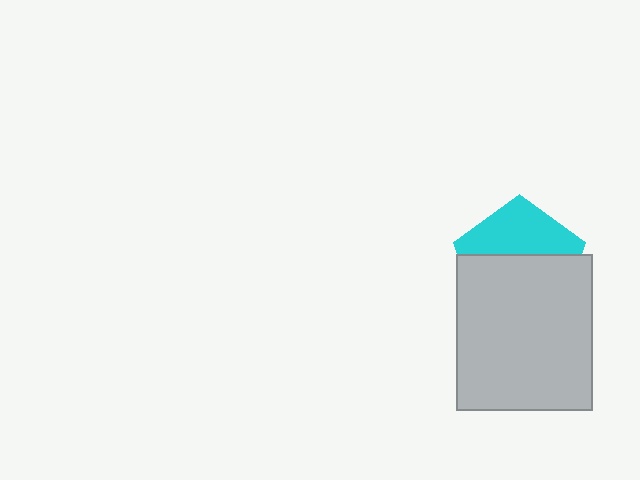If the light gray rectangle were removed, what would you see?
You would see the complete cyan pentagon.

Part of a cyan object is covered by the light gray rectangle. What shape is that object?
It is a pentagon.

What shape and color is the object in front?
The object in front is a light gray rectangle.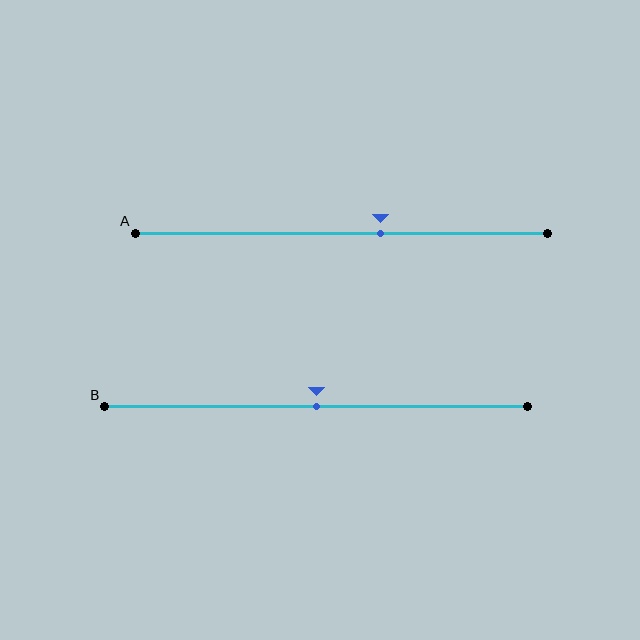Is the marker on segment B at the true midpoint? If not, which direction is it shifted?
Yes, the marker on segment B is at the true midpoint.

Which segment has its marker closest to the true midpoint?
Segment B has its marker closest to the true midpoint.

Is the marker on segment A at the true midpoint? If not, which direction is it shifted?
No, the marker on segment A is shifted to the right by about 10% of the segment length.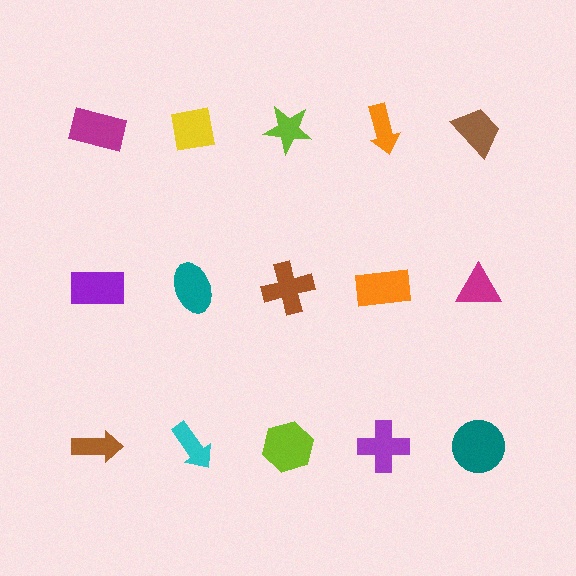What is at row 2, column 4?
An orange rectangle.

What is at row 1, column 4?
An orange arrow.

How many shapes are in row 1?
5 shapes.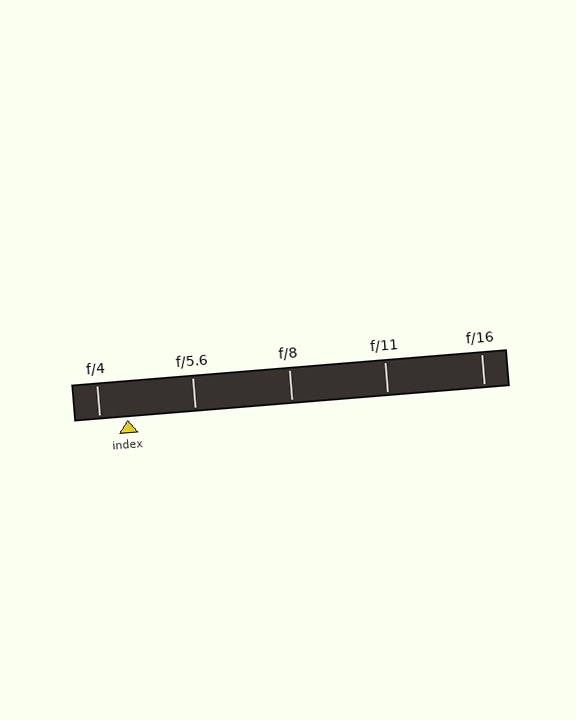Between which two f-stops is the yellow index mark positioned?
The index mark is between f/4 and f/5.6.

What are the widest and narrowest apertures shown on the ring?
The widest aperture shown is f/4 and the narrowest is f/16.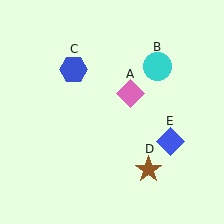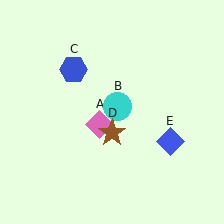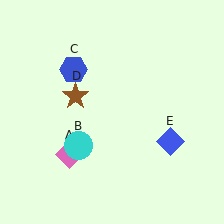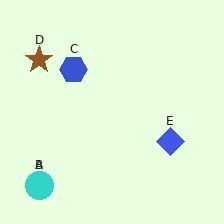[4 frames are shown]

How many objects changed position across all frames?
3 objects changed position: pink diamond (object A), cyan circle (object B), brown star (object D).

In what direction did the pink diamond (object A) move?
The pink diamond (object A) moved down and to the left.